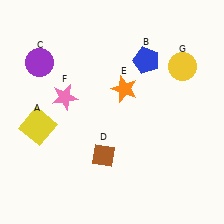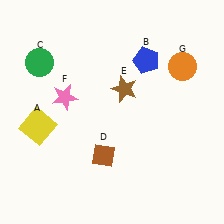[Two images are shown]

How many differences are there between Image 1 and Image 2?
There are 3 differences between the two images.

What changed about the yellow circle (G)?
In Image 1, G is yellow. In Image 2, it changed to orange.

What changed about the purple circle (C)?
In Image 1, C is purple. In Image 2, it changed to green.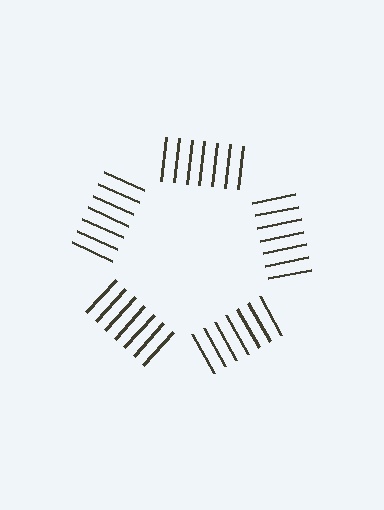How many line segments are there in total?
35 — 7 along each of the 5 edges.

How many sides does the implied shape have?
5 sides — the line-ends trace a pentagon.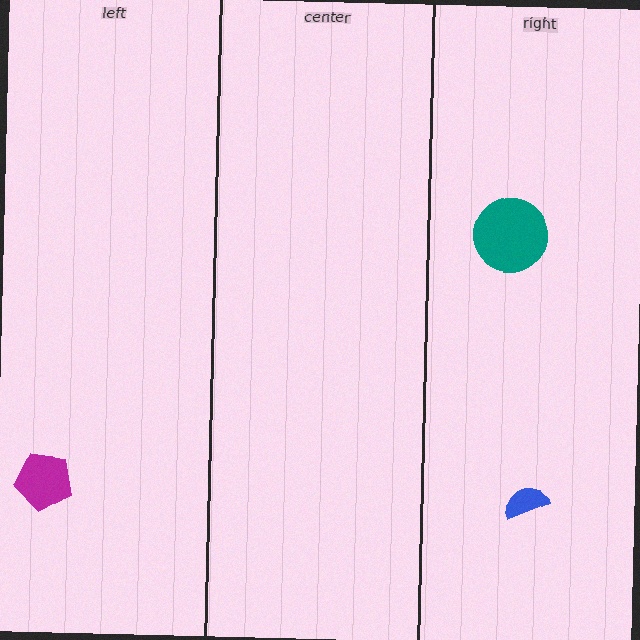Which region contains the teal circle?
The right region.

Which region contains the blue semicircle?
The right region.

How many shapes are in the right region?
2.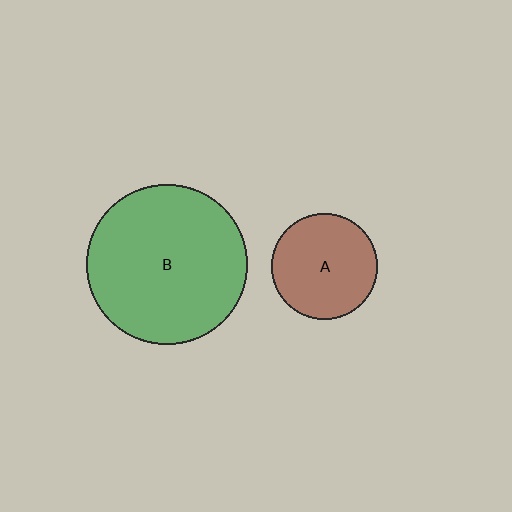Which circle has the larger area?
Circle B (green).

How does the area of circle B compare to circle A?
Approximately 2.3 times.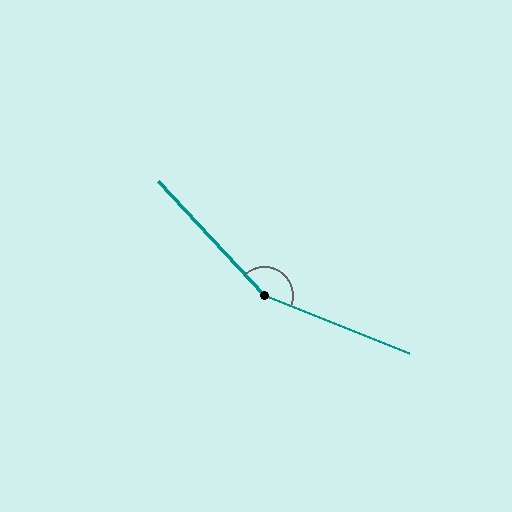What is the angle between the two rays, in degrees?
Approximately 154 degrees.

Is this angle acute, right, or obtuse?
It is obtuse.